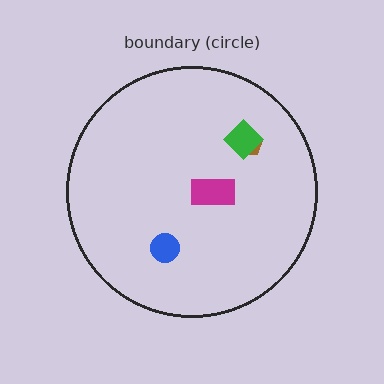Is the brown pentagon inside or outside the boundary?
Inside.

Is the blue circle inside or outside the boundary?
Inside.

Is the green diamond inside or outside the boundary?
Inside.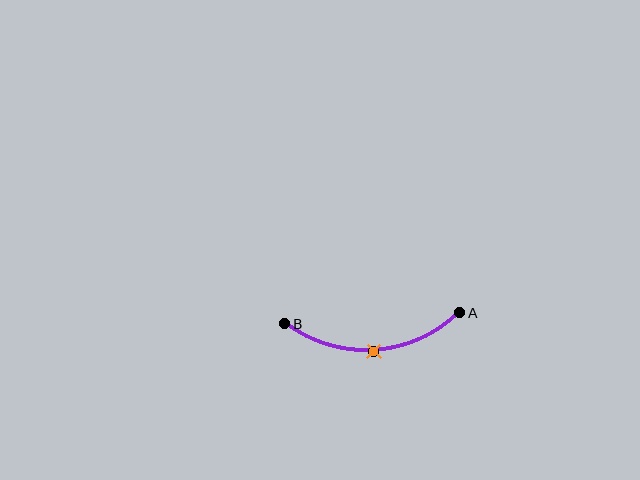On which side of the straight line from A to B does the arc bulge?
The arc bulges below the straight line connecting A and B.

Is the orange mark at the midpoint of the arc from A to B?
Yes. The orange mark lies on the arc at equal arc-length from both A and B — it is the arc midpoint.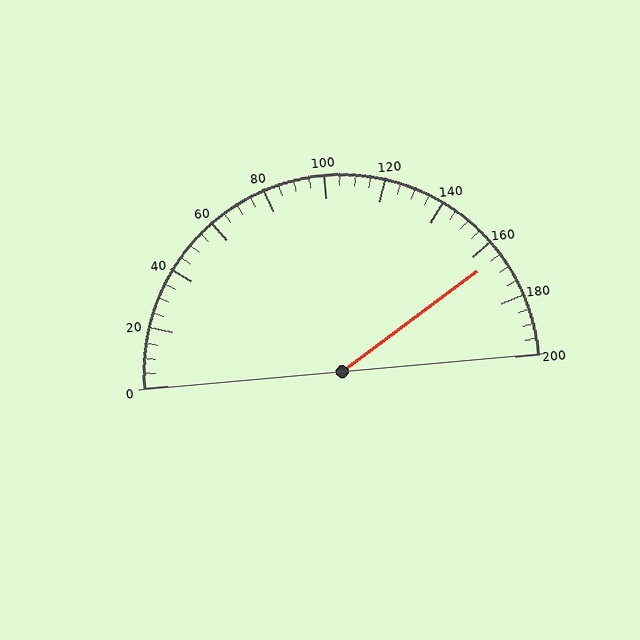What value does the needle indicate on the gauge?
The needle indicates approximately 165.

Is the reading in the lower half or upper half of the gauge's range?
The reading is in the upper half of the range (0 to 200).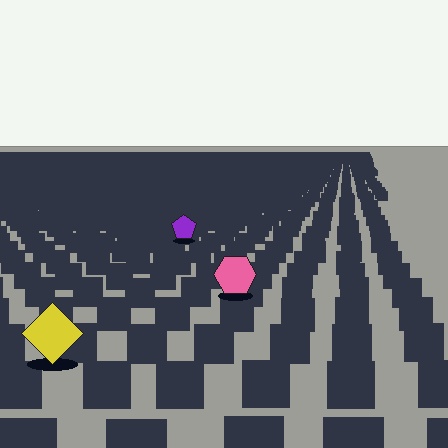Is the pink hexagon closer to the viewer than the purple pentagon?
Yes. The pink hexagon is closer — you can tell from the texture gradient: the ground texture is coarser near it.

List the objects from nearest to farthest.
From nearest to farthest: the yellow diamond, the pink hexagon, the purple pentagon.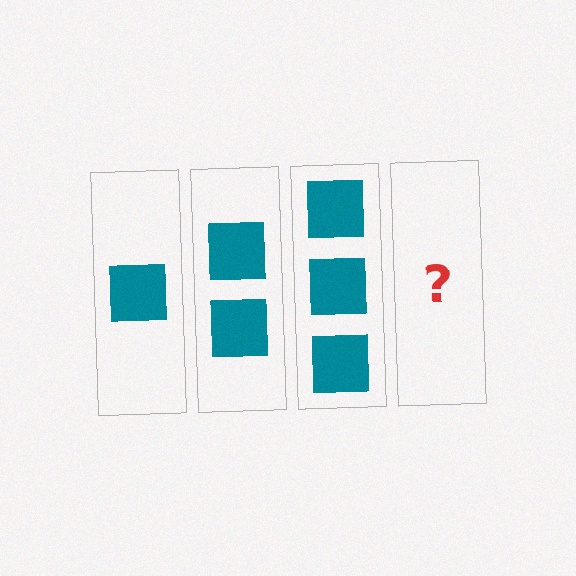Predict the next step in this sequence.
The next step is 4 squares.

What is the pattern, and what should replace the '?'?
The pattern is that each step adds one more square. The '?' should be 4 squares.